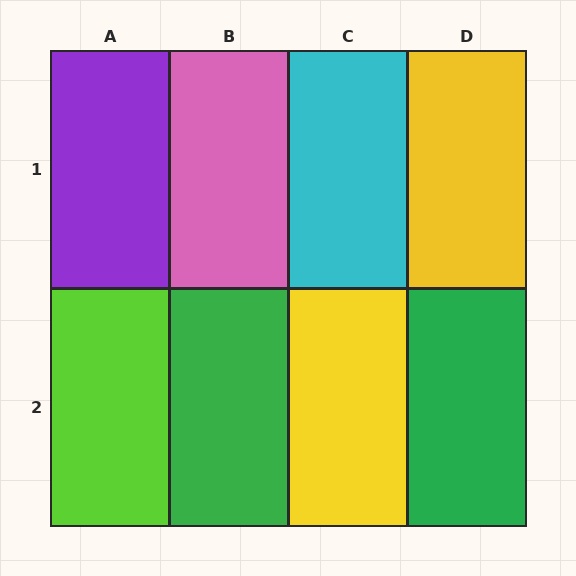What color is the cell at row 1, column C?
Cyan.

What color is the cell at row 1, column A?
Purple.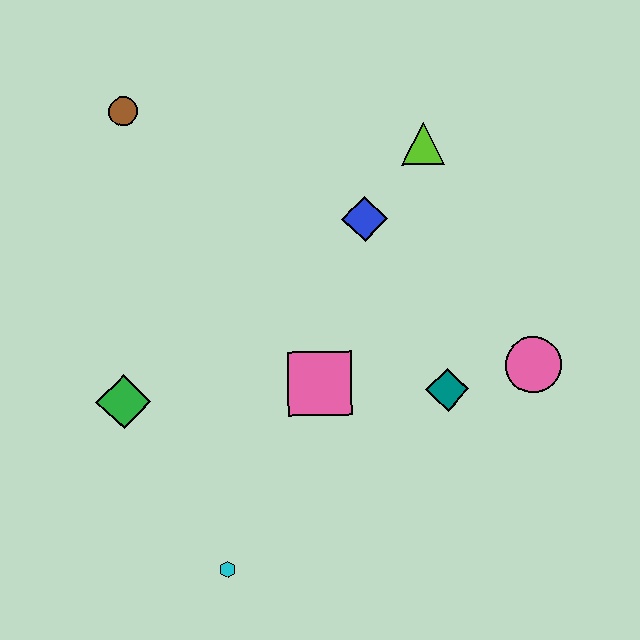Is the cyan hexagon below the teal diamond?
Yes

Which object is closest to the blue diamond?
The lime triangle is closest to the blue diamond.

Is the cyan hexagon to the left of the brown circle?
No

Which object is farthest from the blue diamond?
The cyan hexagon is farthest from the blue diamond.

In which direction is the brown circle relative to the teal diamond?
The brown circle is to the left of the teal diamond.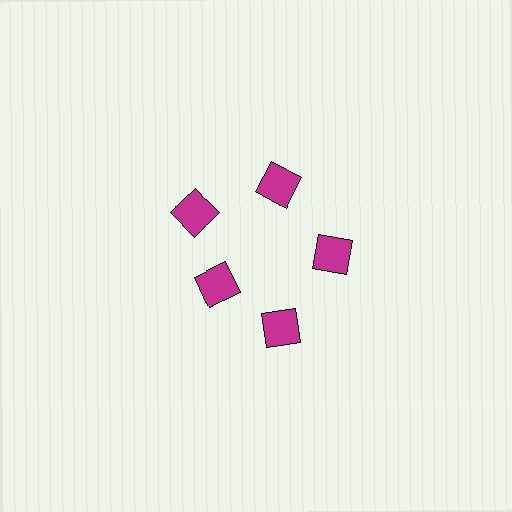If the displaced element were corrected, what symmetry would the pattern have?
It would have 5-fold rotational symmetry — the pattern would map onto itself every 72 degrees.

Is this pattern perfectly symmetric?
No. The 5 magenta squares are arranged in a ring, but one element near the 8 o'clock position is pulled inward toward the center, breaking the 5-fold rotational symmetry.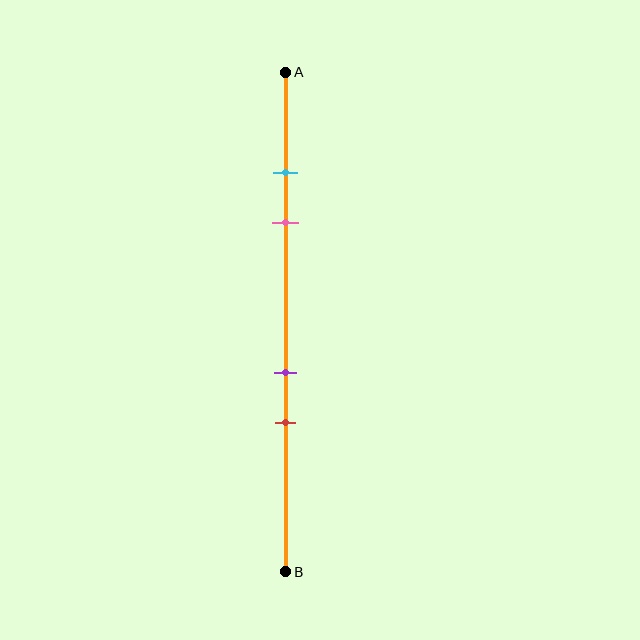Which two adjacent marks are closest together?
The cyan and pink marks are the closest adjacent pair.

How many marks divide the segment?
There are 4 marks dividing the segment.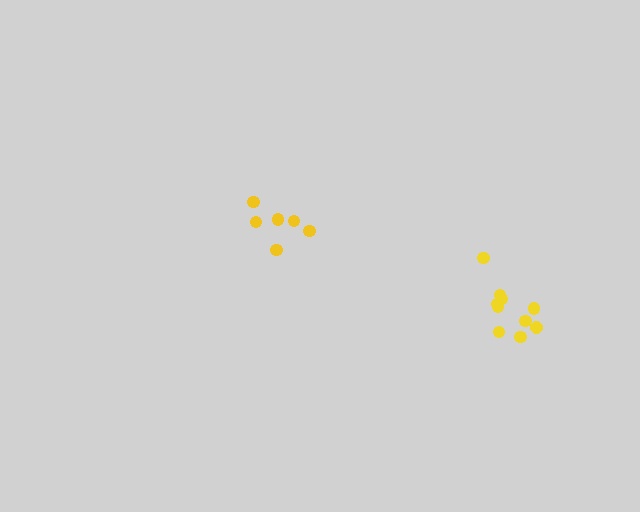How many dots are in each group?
Group 1: 6 dots, Group 2: 10 dots (16 total).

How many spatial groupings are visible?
There are 2 spatial groupings.